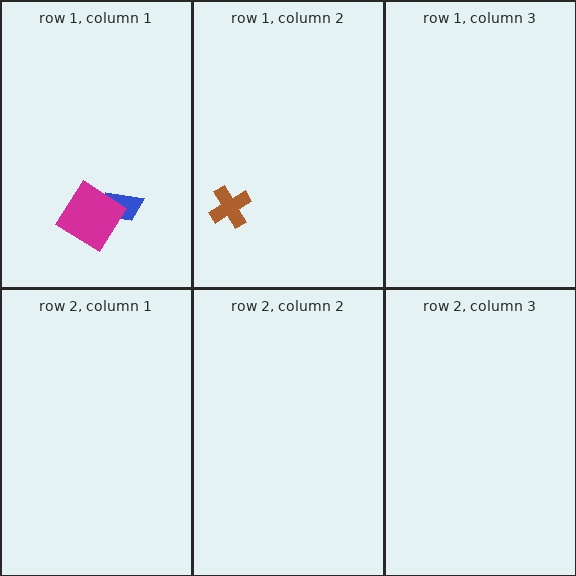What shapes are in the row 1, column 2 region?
The brown cross.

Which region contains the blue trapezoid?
The row 1, column 1 region.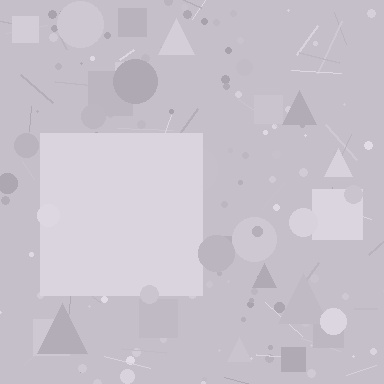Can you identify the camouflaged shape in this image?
The camouflaged shape is a square.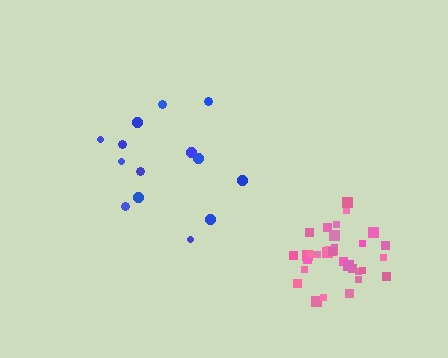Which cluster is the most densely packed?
Pink.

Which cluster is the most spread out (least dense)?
Blue.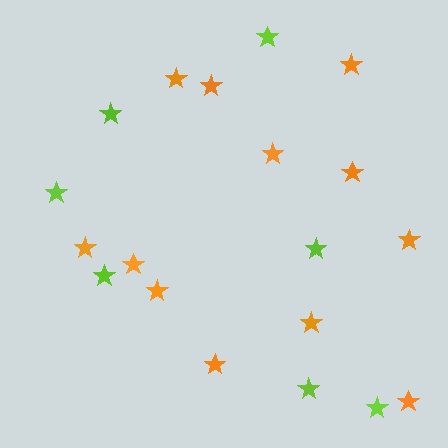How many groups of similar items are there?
There are 2 groups: one group of orange stars (12) and one group of lime stars (7).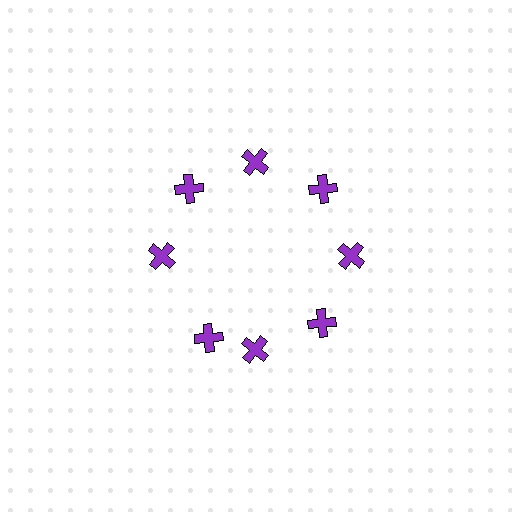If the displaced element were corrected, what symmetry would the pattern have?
It would have 8-fold rotational symmetry — the pattern would map onto itself every 45 degrees.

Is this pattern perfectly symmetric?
No. The 8 purple crosses are arranged in a ring, but one element near the 8 o'clock position is rotated out of alignment along the ring, breaking the 8-fold rotational symmetry.